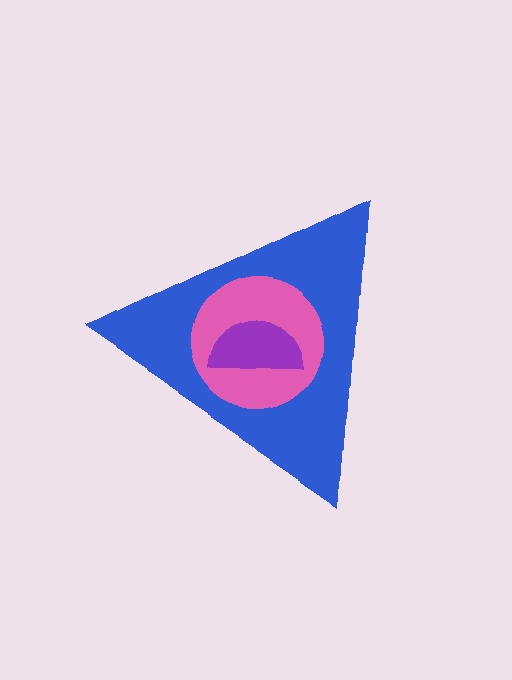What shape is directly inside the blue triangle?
The pink circle.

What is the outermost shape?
The blue triangle.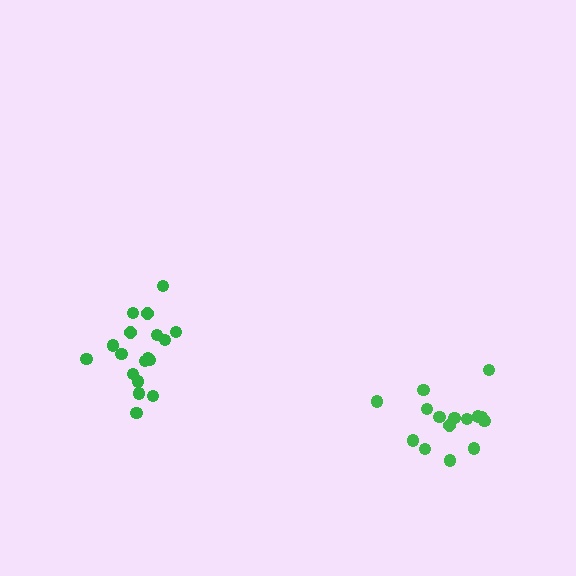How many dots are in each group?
Group 1: 18 dots, Group 2: 16 dots (34 total).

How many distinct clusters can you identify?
There are 2 distinct clusters.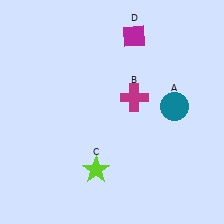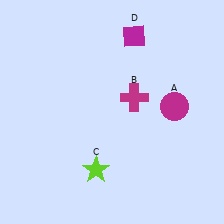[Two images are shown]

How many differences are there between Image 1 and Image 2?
There is 1 difference between the two images.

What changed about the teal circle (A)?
In Image 1, A is teal. In Image 2, it changed to magenta.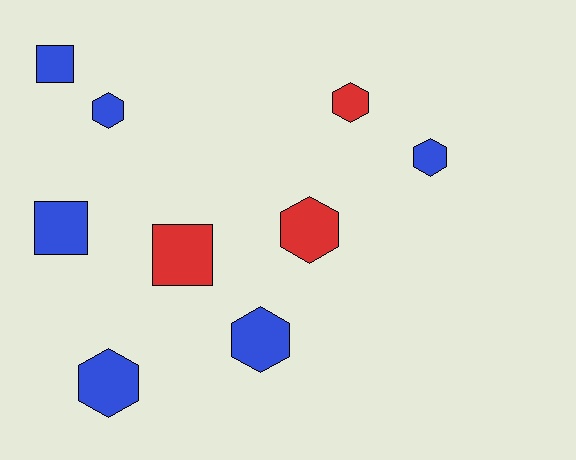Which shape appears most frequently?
Hexagon, with 6 objects.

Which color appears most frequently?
Blue, with 6 objects.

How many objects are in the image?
There are 9 objects.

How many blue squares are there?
There are 2 blue squares.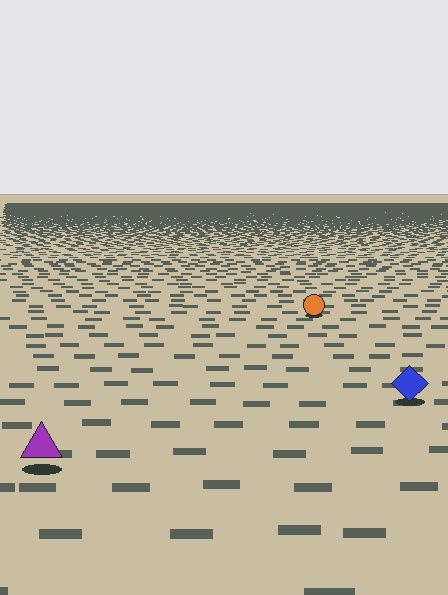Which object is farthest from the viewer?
The orange circle is farthest from the viewer. It appears smaller and the ground texture around it is denser.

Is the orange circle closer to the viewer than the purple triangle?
No. The purple triangle is closer — you can tell from the texture gradient: the ground texture is coarser near it.